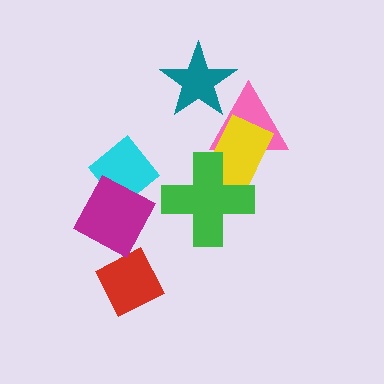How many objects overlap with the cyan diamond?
1 object overlaps with the cyan diamond.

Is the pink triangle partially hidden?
Yes, it is partially covered by another shape.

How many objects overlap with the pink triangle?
3 objects overlap with the pink triangle.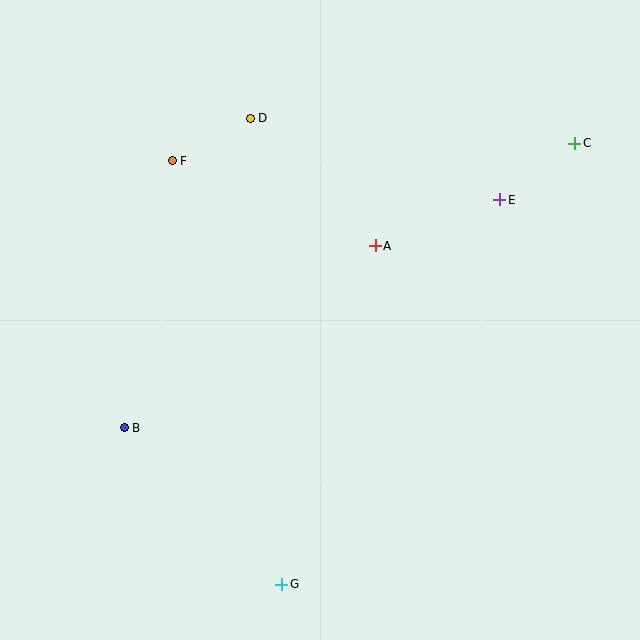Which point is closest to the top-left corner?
Point F is closest to the top-left corner.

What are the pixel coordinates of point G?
Point G is at (282, 584).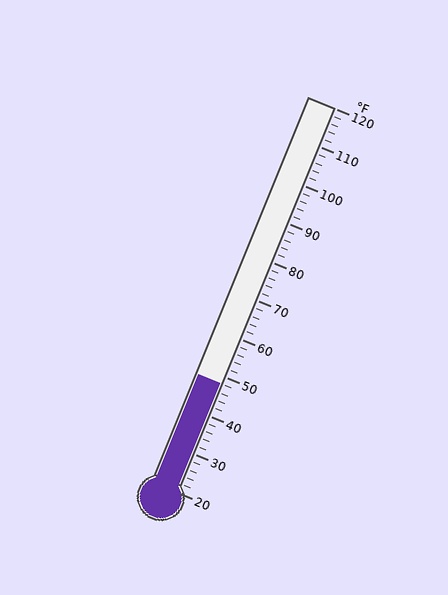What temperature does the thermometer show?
The thermometer shows approximately 48°F.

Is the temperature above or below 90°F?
The temperature is below 90°F.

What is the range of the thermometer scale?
The thermometer scale ranges from 20°F to 120°F.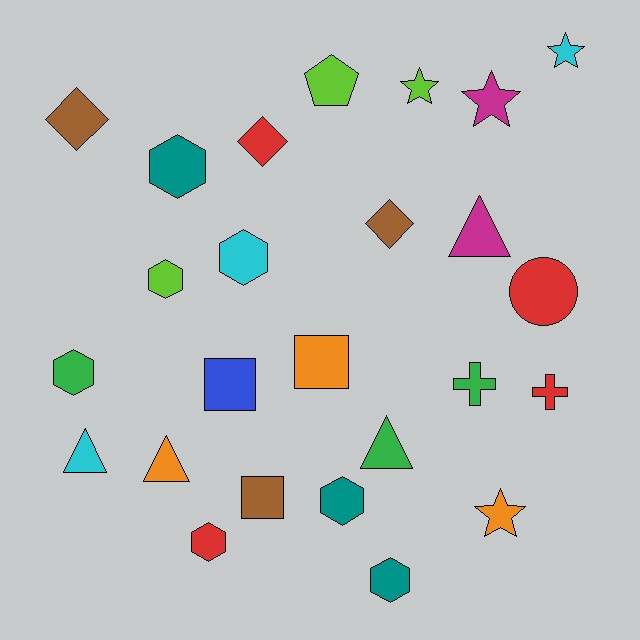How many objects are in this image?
There are 25 objects.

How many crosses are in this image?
There are 2 crosses.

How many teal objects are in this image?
There are 3 teal objects.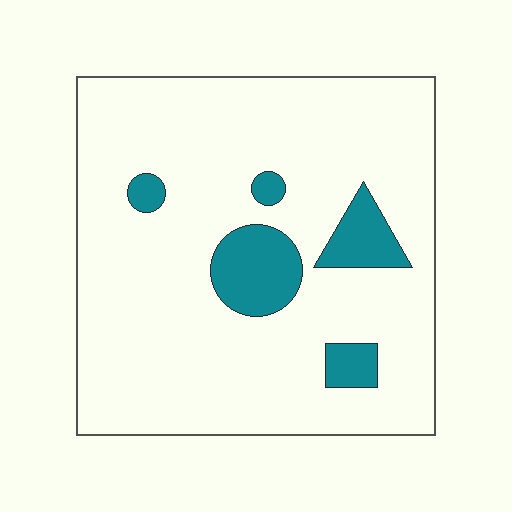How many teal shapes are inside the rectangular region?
5.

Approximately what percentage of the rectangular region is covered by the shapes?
Approximately 10%.